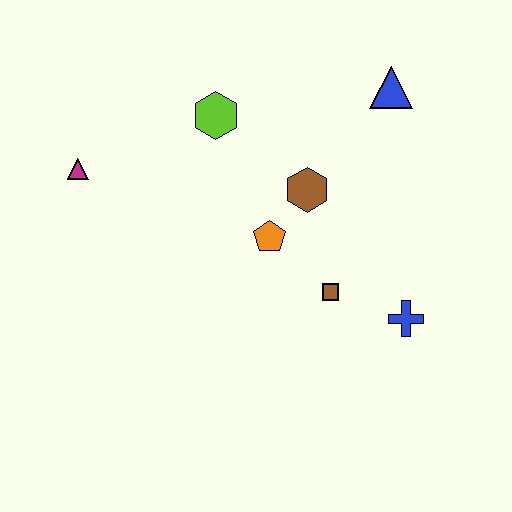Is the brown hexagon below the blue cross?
No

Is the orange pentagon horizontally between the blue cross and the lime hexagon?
Yes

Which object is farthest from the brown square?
The magenta triangle is farthest from the brown square.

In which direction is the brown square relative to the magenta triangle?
The brown square is to the right of the magenta triangle.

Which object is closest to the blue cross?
The brown square is closest to the blue cross.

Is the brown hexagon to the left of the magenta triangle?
No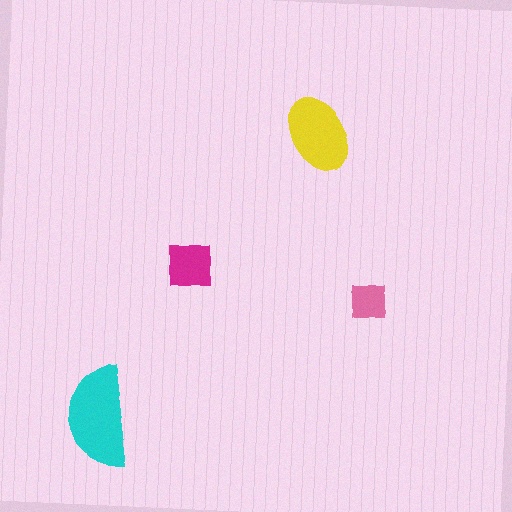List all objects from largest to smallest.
The cyan semicircle, the yellow ellipse, the magenta square, the pink square.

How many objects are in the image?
There are 4 objects in the image.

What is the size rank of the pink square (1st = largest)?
4th.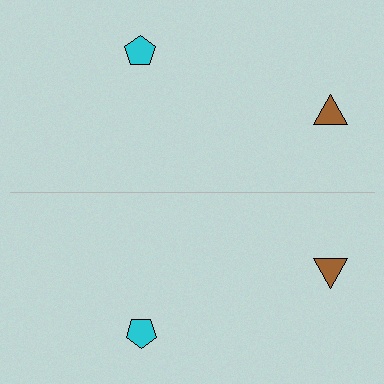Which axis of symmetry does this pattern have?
The pattern has a horizontal axis of symmetry running through the center of the image.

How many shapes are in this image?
There are 4 shapes in this image.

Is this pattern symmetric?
Yes, this pattern has bilateral (reflection) symmetry.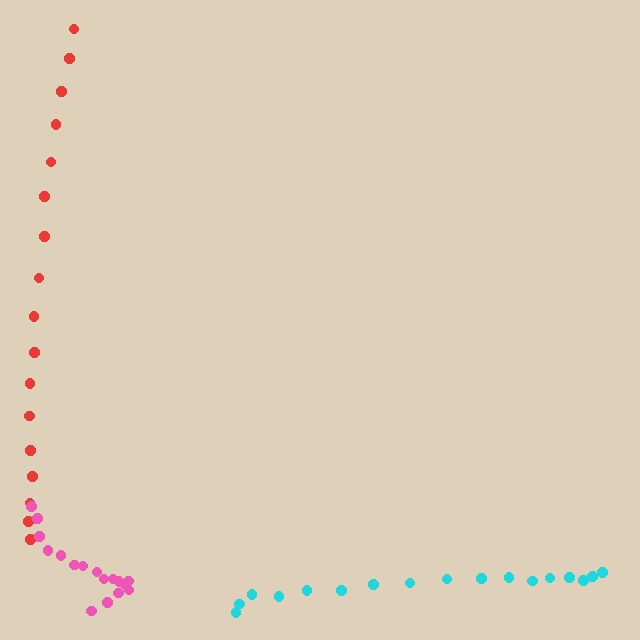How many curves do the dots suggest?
There are 3 distinct paths.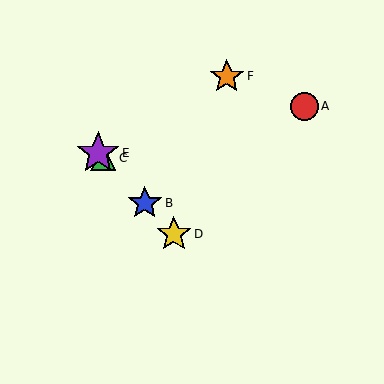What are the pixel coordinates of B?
Object B is at (145, 203).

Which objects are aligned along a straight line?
Objects B, C, D, E are aligned along a straight line.